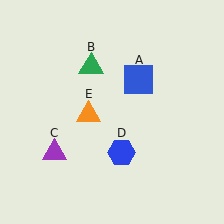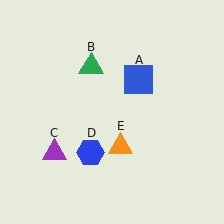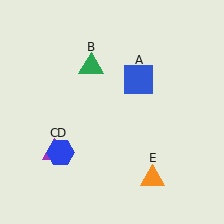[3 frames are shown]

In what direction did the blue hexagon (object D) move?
The blue hexagon (object D) moved left.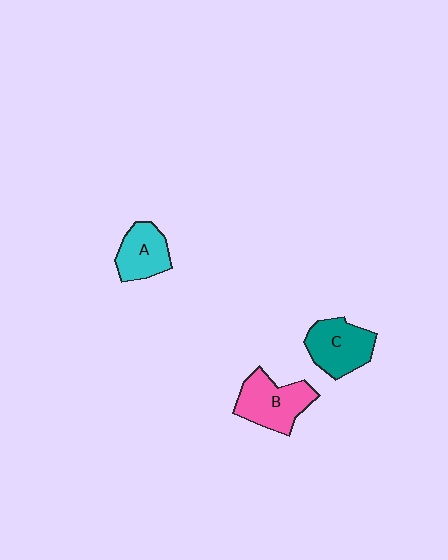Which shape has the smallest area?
Shape A (cyan).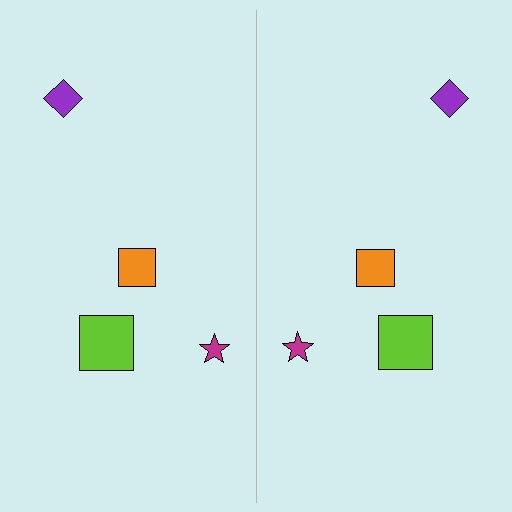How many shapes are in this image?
There are 8 shapes in this image.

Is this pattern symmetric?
Yes, this pattern has bilateral (reflection) symmetry.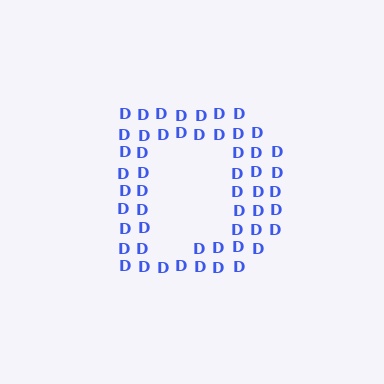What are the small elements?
The small elements are letter D's.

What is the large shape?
The large shape is the letter D.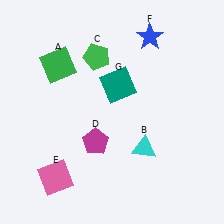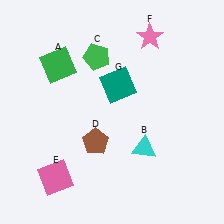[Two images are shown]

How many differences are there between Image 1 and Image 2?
There are 2 differences between the two images.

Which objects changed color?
D changed from magenta to brown. F changed from blue to pink.